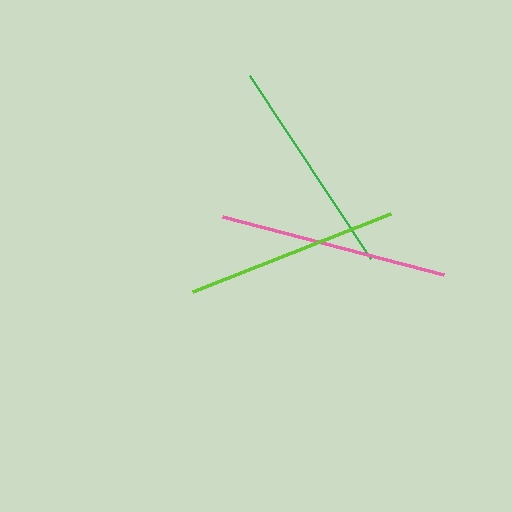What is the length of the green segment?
The green segment is approximately 219 pixels long.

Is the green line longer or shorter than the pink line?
The pink line is longer than the green line.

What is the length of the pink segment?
The pink segment is approximately 229 pixels long.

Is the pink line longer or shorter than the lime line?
The pink line is longer than the lime line.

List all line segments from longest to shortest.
From longest to shortest: pink, green, lime.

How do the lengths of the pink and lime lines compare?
The pink and lime lines are approximately the same length.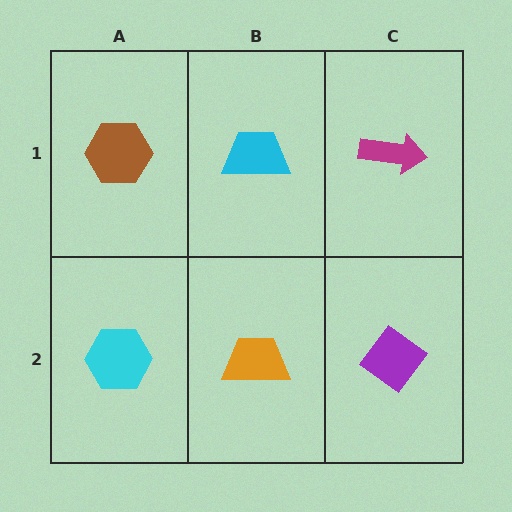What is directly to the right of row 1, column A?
A cyan trapezoid.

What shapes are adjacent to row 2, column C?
A magenta arrow (row 1, column C), an orange trapezoid (row 2, column B).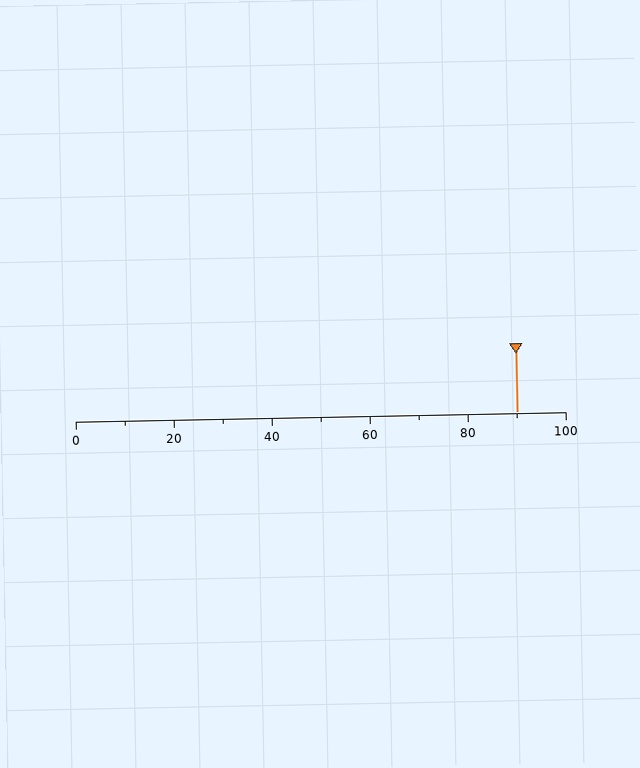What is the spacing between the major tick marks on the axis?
The major ticks are spaced 20 apart.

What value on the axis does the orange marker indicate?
The marker indicates approximately 90.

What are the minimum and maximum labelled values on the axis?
The axis runs from 0 to 100.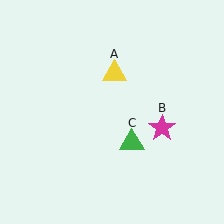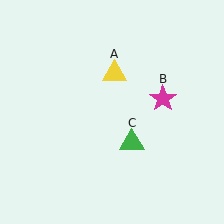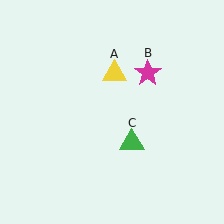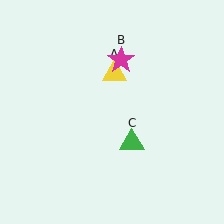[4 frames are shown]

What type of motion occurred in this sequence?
The magenta star (object B) rotated counterclockwise around the center of the scene.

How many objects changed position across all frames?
1 object changed position: magenta star (object B).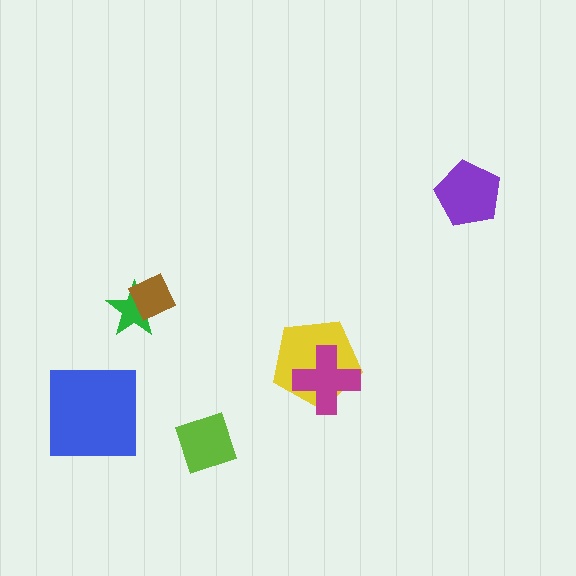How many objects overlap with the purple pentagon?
0 objects overlap with the purple pentagon.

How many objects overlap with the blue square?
0 objects overlap with the blue square.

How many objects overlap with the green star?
1 object overlaps with the green star.